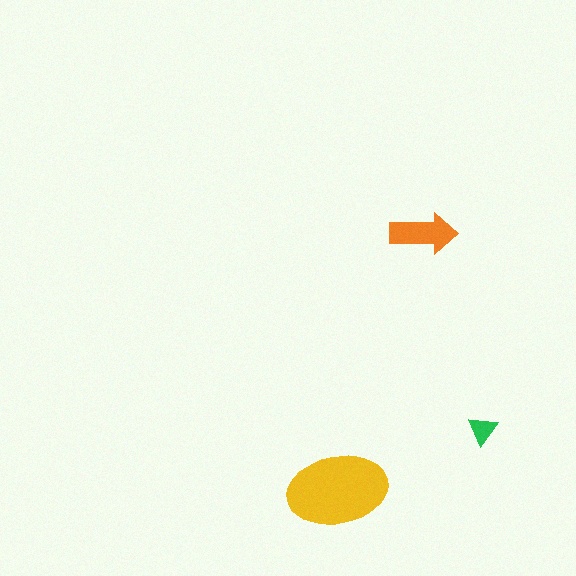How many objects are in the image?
There are 3 objects in the image.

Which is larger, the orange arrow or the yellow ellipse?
The yellow ellipse.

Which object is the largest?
The yellow ellipse.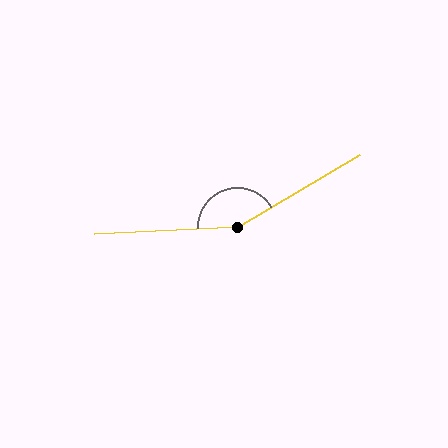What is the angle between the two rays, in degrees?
Approximately 152 degrees.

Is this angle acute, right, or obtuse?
It is obtuse.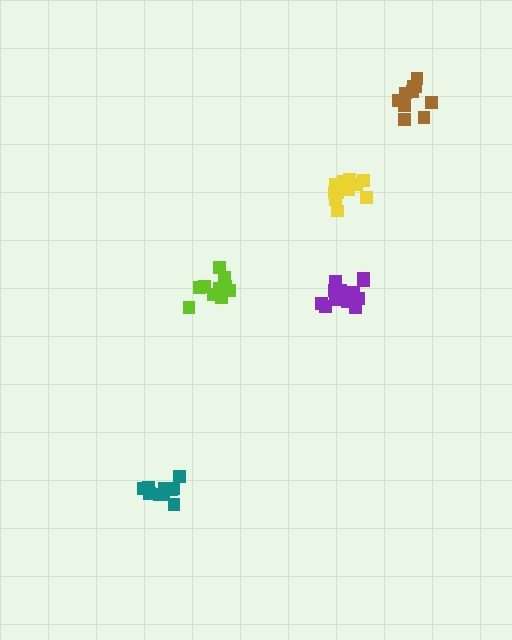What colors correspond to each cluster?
The clusters are colored: lime, teal, yellow, brown, purple.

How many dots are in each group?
Group 1: 10 dots, Group 2: 10 dots, Group 3: 14 dots, Group 4: 10 dots, Group 5: 15 dots (59 total).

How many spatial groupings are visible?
There are 5 spatial groupings.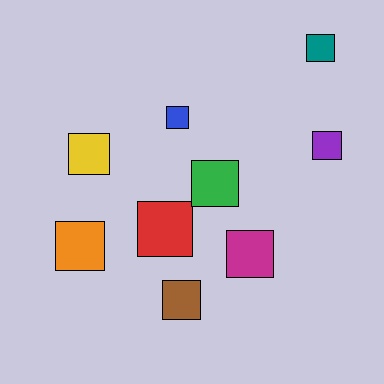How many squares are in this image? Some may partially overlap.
There are 9 squares.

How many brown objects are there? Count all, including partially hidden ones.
There is 1 brown object.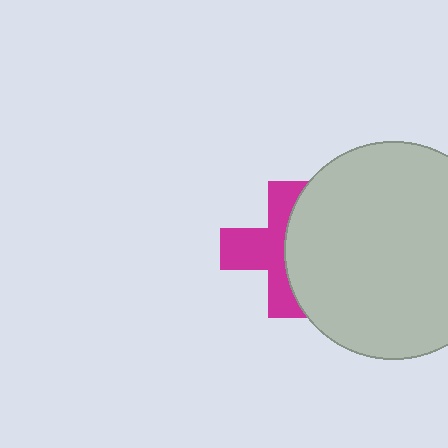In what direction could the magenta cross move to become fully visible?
The magenta cross could move left. That would shift it out from behind the light gray circle entirely.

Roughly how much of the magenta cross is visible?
About half of it is visible (roughly 54%).